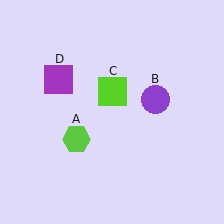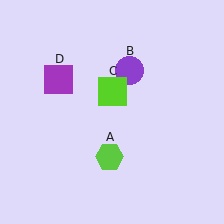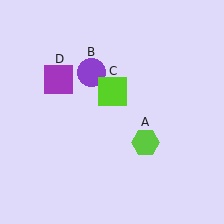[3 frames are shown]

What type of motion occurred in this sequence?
The lime hexagon (object A), purple circle (object B) rotated counterclockwise around the center of the scene.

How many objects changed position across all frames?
2 objects changed position: lime hexagon (object A), purple circle (object B).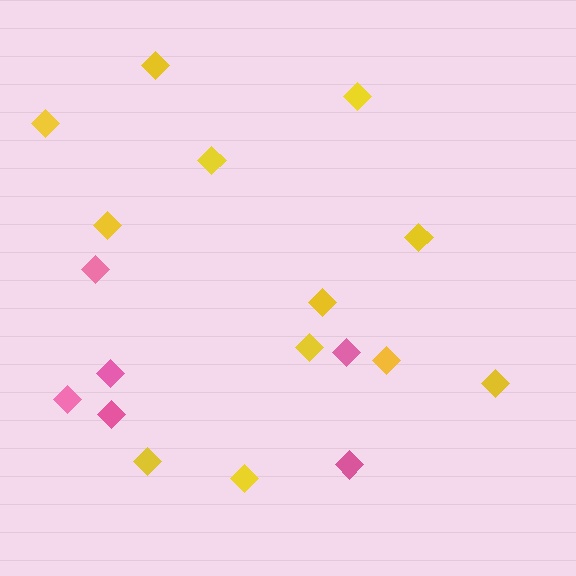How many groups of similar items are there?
There are 2 groups: one group of yellow diamonds (12) and one group of pink diamonds (6).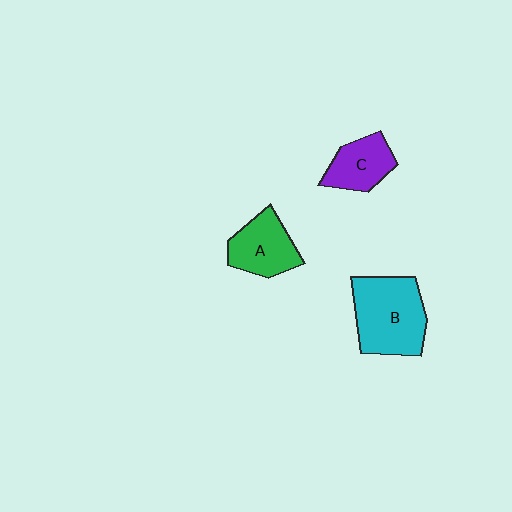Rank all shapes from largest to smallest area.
From largest to smallest: B (cyan), A (green), C (purple).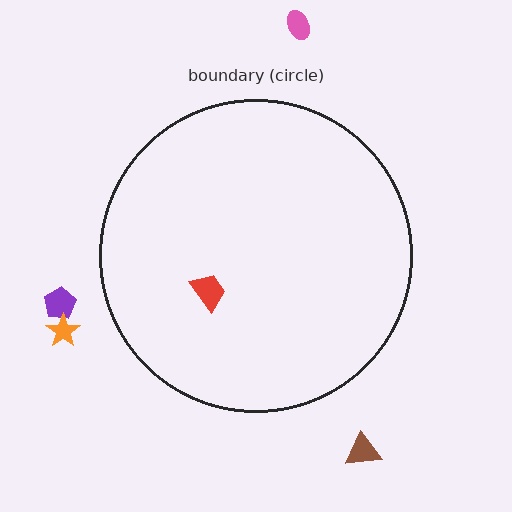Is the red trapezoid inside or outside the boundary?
Inside.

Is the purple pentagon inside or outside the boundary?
Outside.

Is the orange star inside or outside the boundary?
Outside.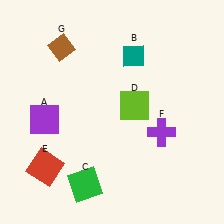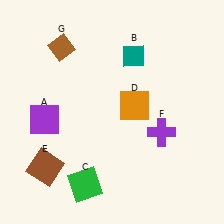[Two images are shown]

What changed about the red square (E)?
In Image 1, E is red. In Image 2, it changed to brown.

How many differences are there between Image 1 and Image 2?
There are 2 differences between the two images.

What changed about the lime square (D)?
In Image 1, D is lime. In Image 2, it changed to orange.